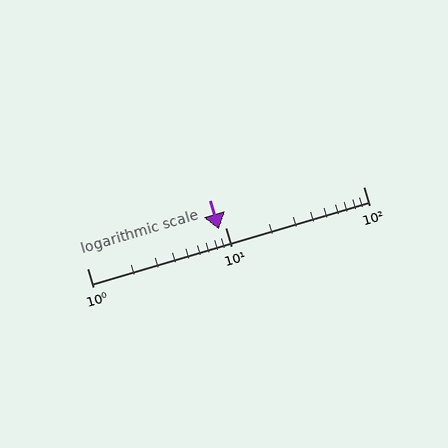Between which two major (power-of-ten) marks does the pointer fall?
The pointer is between 1 and 10.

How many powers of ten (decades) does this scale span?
The scale spans 2 decades, from 1 to 100.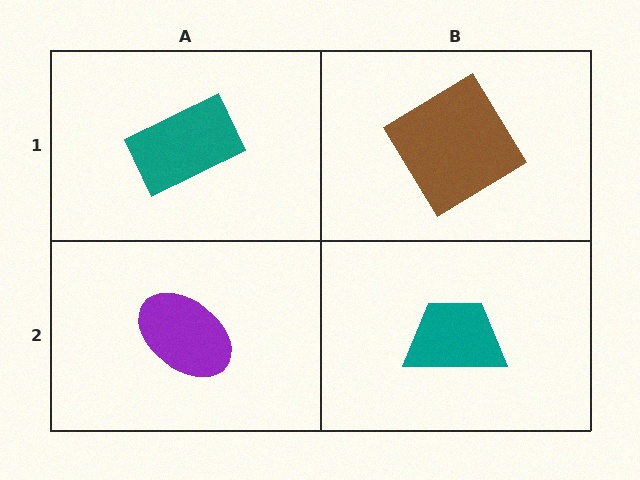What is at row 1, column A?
A teal rectangle.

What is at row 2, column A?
A purple ellipse.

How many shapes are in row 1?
2 shapes.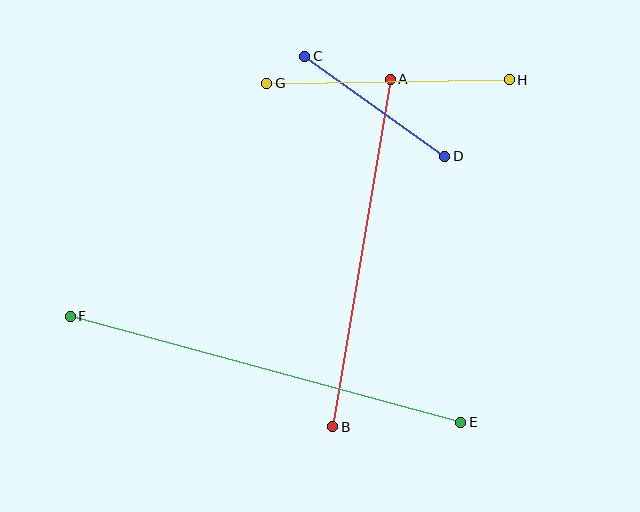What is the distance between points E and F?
The distance is approximately 405 pixels.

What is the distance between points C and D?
The distance is approximately 172 pixels.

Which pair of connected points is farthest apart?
Points E and F are farthest apart.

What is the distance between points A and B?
The distance is approximately 352 pixels.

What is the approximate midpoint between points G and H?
The midpoint is at approximately (388, 82) pixels.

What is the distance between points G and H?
The distance is approximately 242 pixels.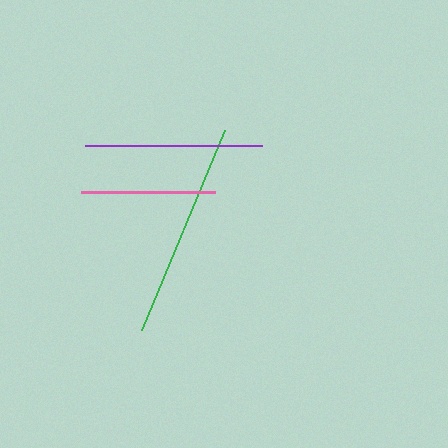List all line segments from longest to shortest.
From longest to shortest: green, purple, pink.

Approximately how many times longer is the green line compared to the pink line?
The green line is approximately 1.6 times the length of the pink line.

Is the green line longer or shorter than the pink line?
The green line is longer than the pink line.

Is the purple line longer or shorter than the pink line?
The purple line is longer than the pink line.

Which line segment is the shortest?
The pink line is the shortest at approximately 134 pixels.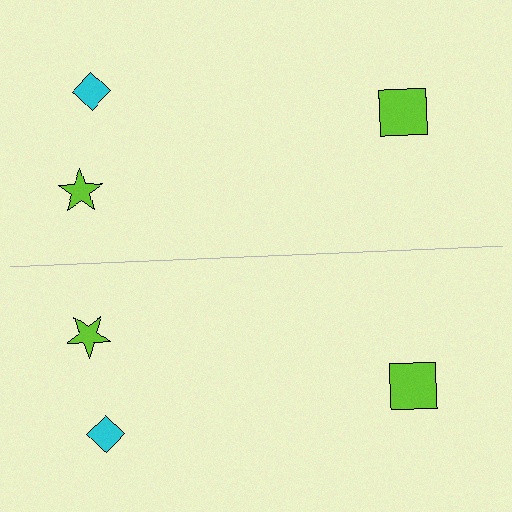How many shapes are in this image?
There are 6 shapes in this image.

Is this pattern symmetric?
Yes, this pattern has bilateral (reflection) symmetry.